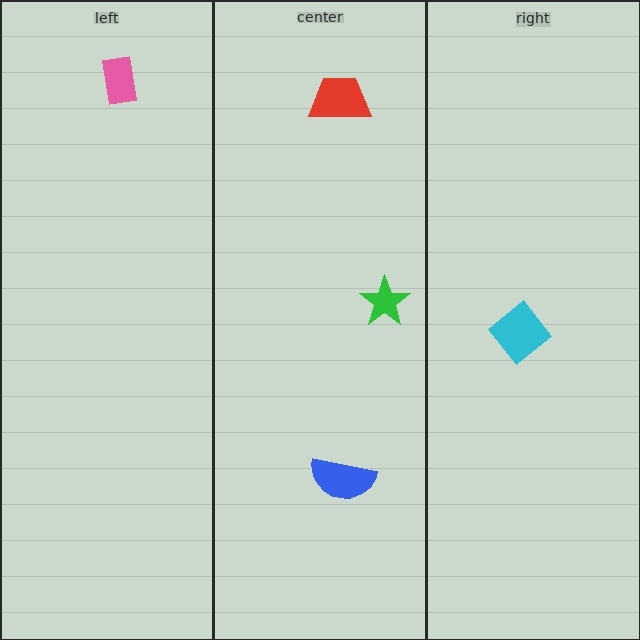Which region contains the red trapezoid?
The center region.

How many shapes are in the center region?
3.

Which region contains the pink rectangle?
The left region.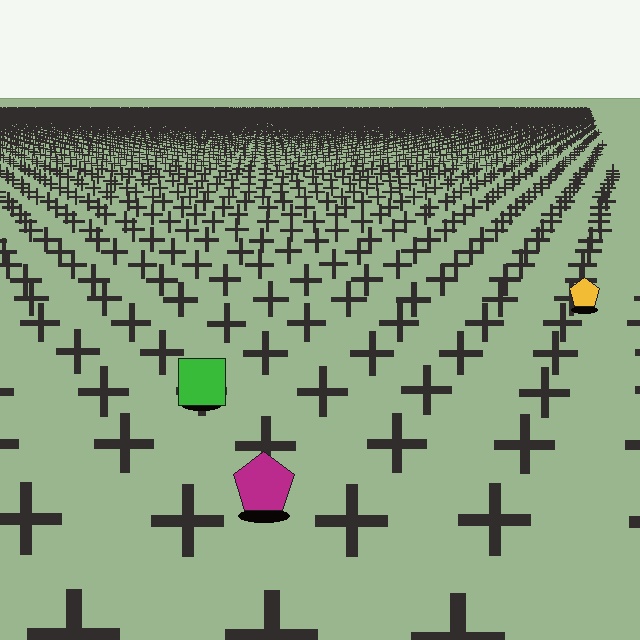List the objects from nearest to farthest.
From nearest to farthest: the magenta pentagon, the green square, the yellow pentagon.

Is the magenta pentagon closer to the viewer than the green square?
Yes. The magenta pentagon is closer — you can tell from the texture gradient: the ground texture is coarser near it.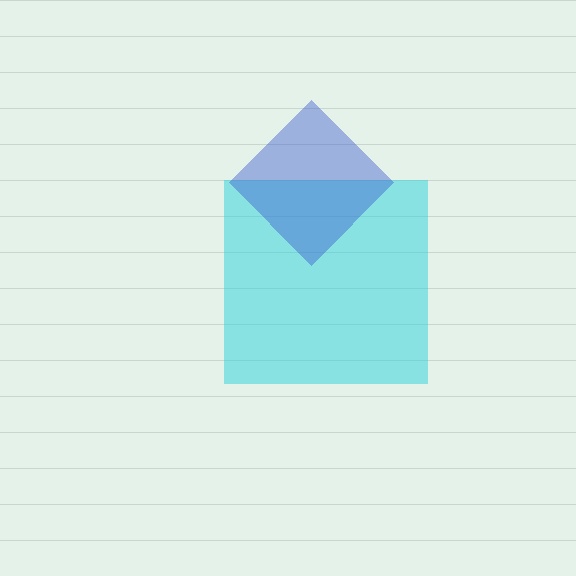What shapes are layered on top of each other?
The layered shapes are: a cyan square, a blue diamond.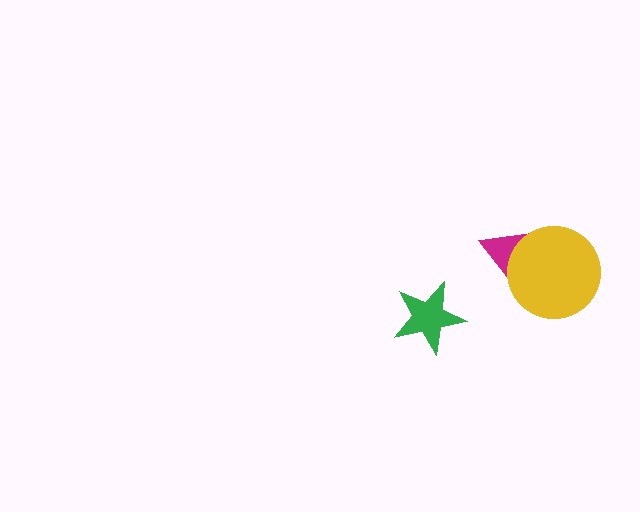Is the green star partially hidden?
No, no other shape covers it.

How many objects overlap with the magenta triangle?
1 object overlaps with the magenta triangle.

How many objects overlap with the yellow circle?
1 object overlaps with the yellow circle.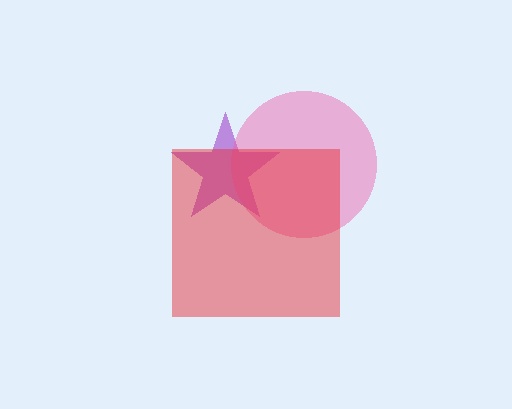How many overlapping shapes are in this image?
There are 3 overlapping shapes in the image.